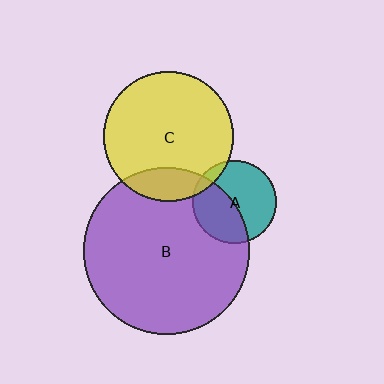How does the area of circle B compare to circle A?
Approximately 3.9 times.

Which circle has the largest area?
Circle B (purple).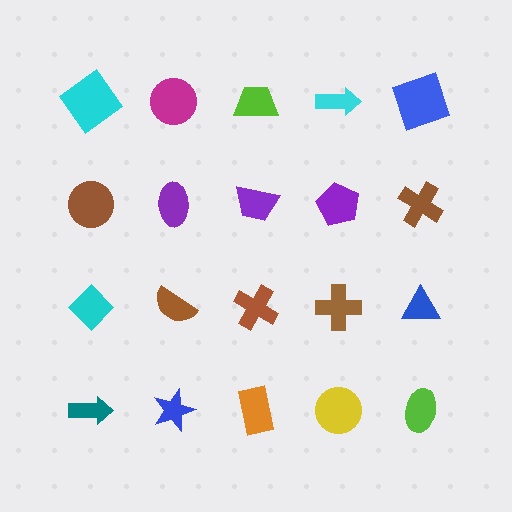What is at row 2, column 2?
A purple ellipse.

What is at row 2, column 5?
A brown cross.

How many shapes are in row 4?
5 shapes.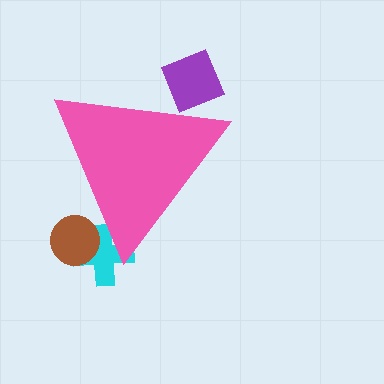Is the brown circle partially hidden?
Yes, the brown circle is partially hidden behind the pink triangle.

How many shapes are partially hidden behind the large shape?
3 shapes are partially hidden.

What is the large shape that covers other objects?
A pink triangle.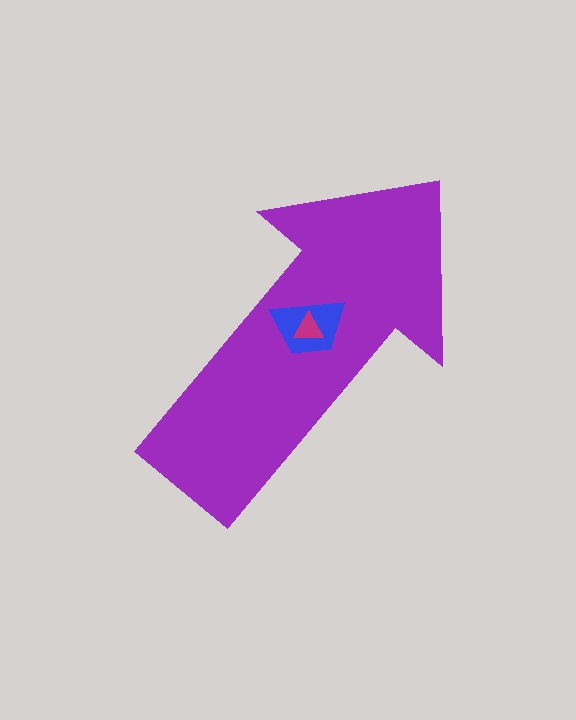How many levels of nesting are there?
3.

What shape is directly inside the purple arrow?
The blue trapezoid.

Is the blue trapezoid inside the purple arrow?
Yes.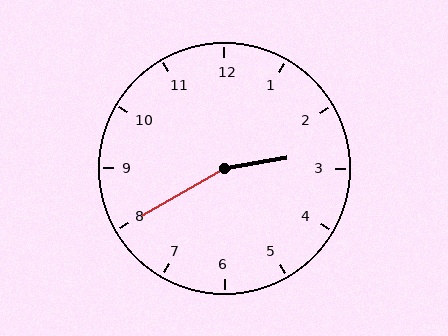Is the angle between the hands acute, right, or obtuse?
It is obtuse.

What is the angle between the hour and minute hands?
Approximately 160 degrees.